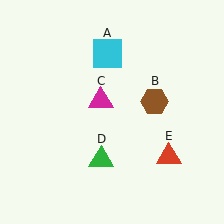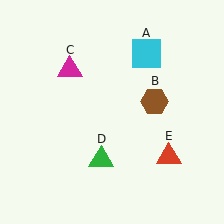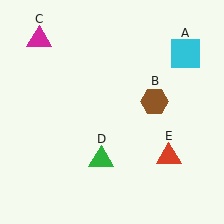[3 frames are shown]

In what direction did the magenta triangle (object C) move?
The magenta triangle (object C) moved up and to the left.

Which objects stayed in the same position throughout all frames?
Brown hexagon (object B) and green triangle (object D) and red triangle (object E) remained stationary.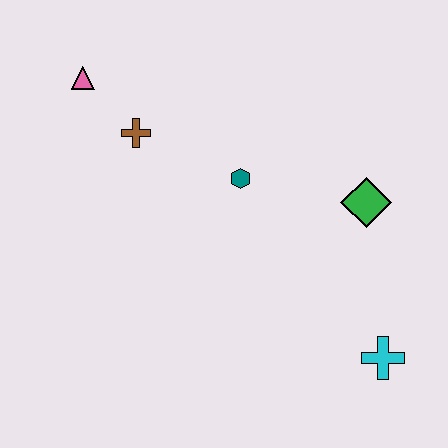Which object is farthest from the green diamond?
The pink triangle is farthest from the green diamond.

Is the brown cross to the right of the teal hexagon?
No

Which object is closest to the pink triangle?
The brown cross is closest to the pink triangle.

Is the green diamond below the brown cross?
Yes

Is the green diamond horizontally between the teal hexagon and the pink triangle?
No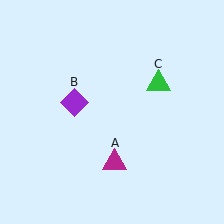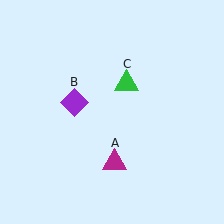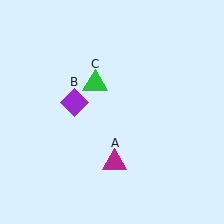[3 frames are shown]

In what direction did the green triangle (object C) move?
The green triangle (object C) moved left.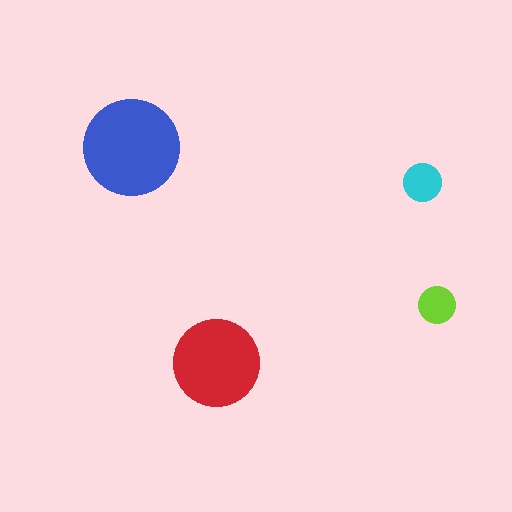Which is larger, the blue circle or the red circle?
The blue one.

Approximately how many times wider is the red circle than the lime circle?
About 2.5 times wider.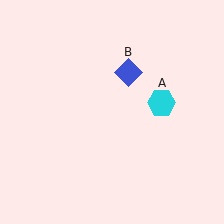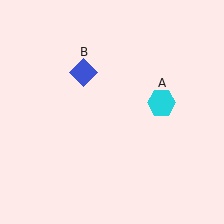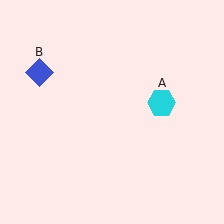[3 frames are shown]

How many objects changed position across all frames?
1 object changed position: blue diamond (object B).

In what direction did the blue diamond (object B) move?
The blue diamond (object B) moved left.